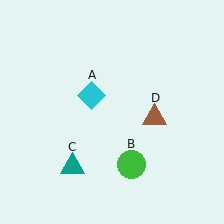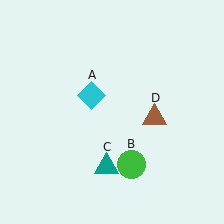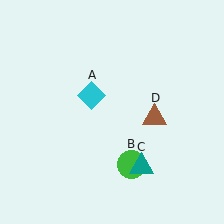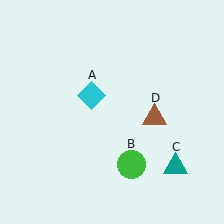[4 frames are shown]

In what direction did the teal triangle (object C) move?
The teal triangle (object C) moved right.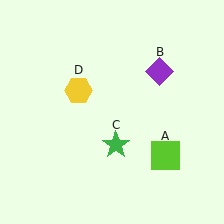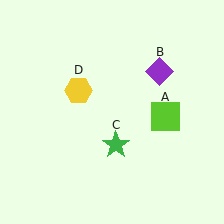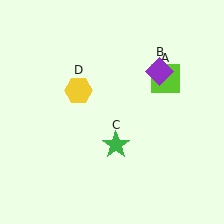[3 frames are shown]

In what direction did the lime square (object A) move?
The lime square (object A) moved up.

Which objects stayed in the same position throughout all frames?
Purple diamond (object B) and green star (object C) and yellow hexagon (object D) remained stationary.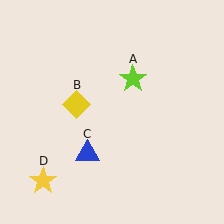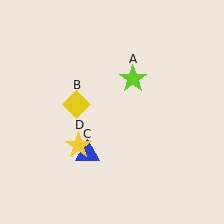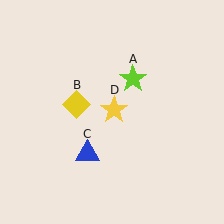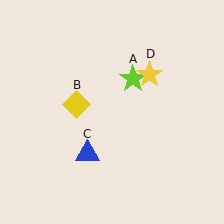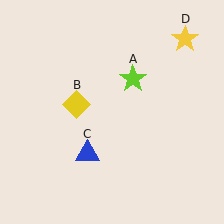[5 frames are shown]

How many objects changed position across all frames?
1 object changed position: yellow star (object D).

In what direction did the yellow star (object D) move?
The yellow star (object D) moved up and to the right.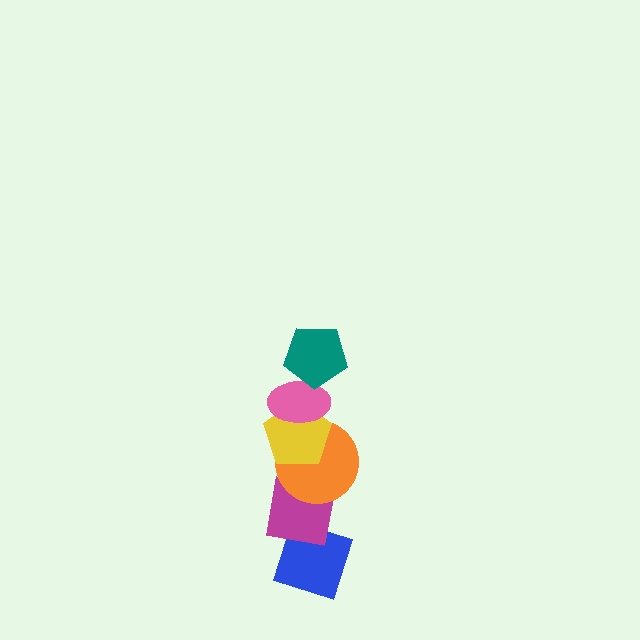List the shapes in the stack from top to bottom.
From top to bottom: the teal pentagon, the pink ellipse, the yellow pentagon, the orange circle, the magenta square, the blue diamond.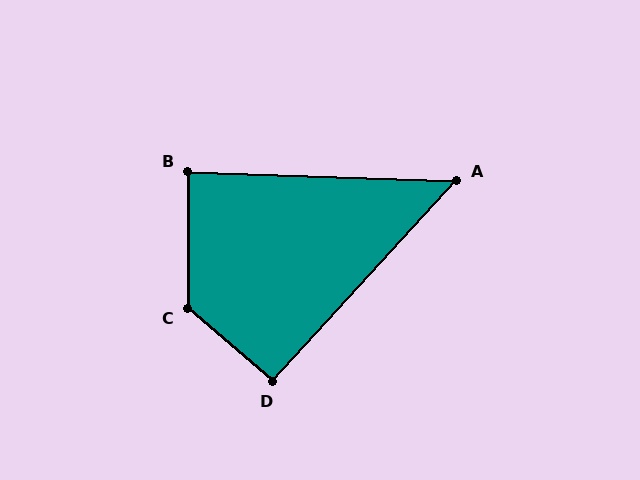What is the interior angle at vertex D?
Approximately 92 degrees (approximately right).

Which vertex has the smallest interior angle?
A, at approximately 49 degrees.